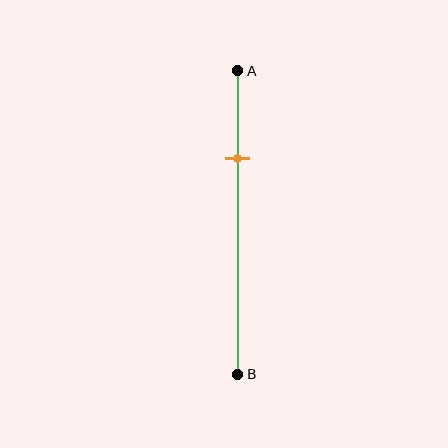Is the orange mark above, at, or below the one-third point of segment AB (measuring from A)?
The orange mark is above the one-third point of segment AB.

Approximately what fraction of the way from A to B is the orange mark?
The orange mark is approximately 30% of the way from A to B.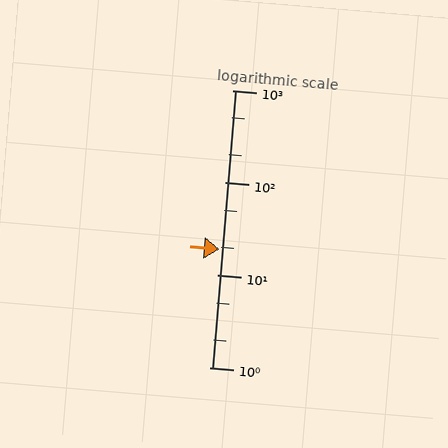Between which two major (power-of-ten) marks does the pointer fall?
The pointer is between 10 and 100.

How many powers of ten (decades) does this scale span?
The scale spans 3 decades, from 1 to 1000.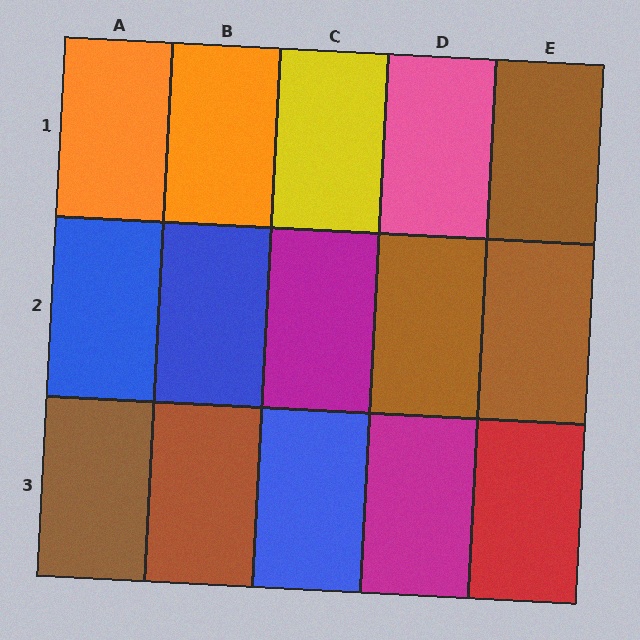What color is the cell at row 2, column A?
Blue.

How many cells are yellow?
1 cell is yellow.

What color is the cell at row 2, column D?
Brown.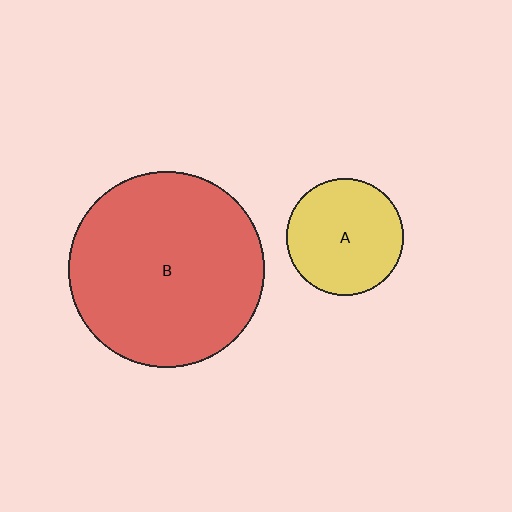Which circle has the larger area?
Circle B (red).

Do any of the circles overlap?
No, none of the circles overlap.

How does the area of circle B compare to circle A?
Approximately 2.8 times.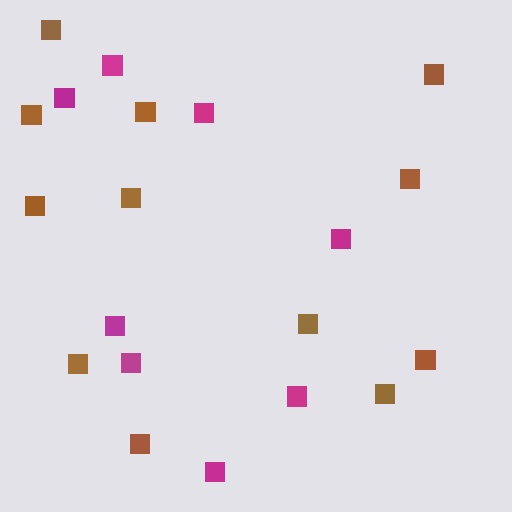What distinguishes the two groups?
There are 2 groups: one group of brown squares (12) and one group of magenta squares (8).